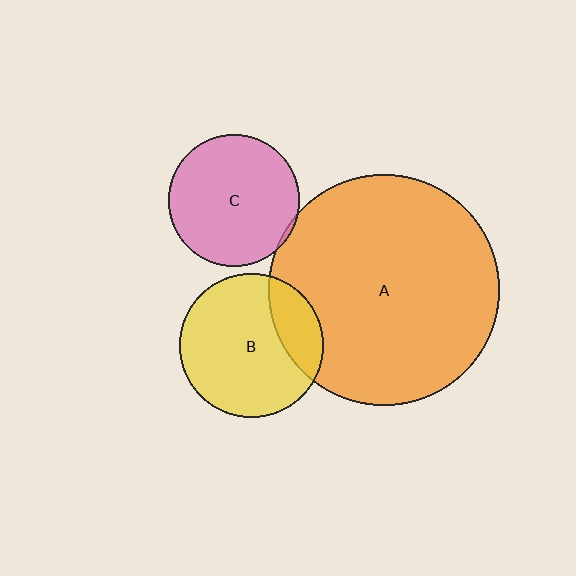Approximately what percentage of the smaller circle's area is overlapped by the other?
Approximately 20%.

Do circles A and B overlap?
Yes.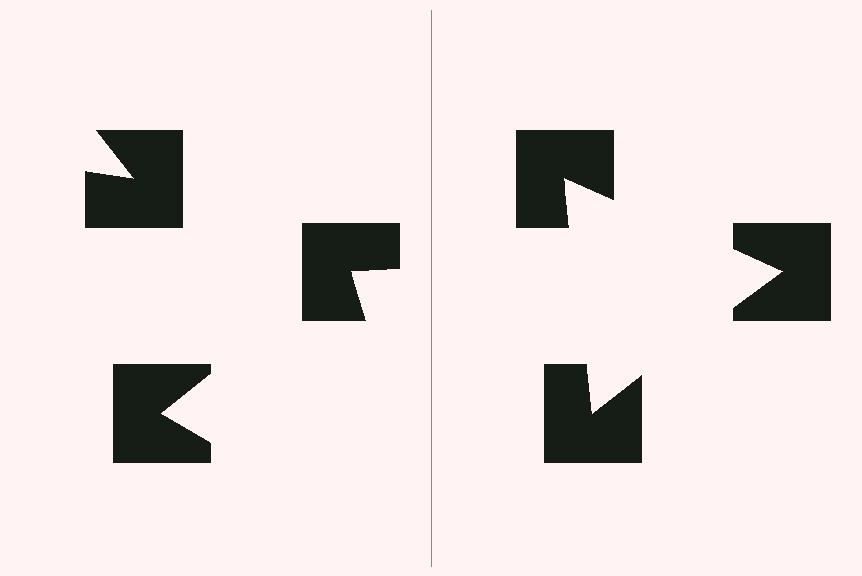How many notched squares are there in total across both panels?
6 — 3 on each side.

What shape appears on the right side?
An illusory triangle.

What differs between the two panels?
The notched squares are positioned identically on both sides; only the wedge orientations differ. On the right they align to a triangle; on the left they are misaligned.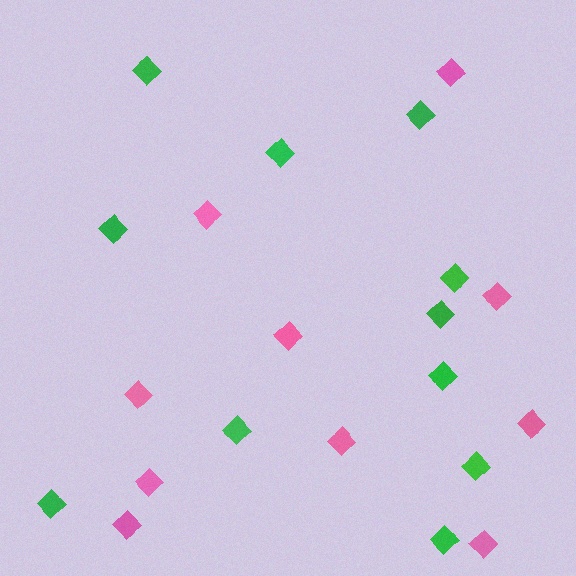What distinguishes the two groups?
There are 2 groups: one group of green diamonds (11) and one group of pink diamonds (10).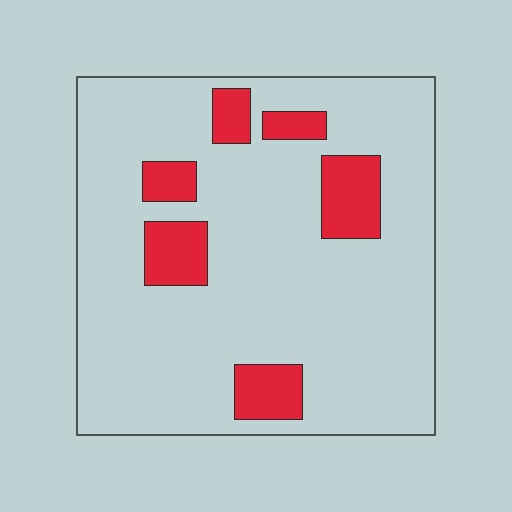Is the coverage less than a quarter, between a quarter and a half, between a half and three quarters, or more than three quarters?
Less than a quarter.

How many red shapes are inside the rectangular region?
6.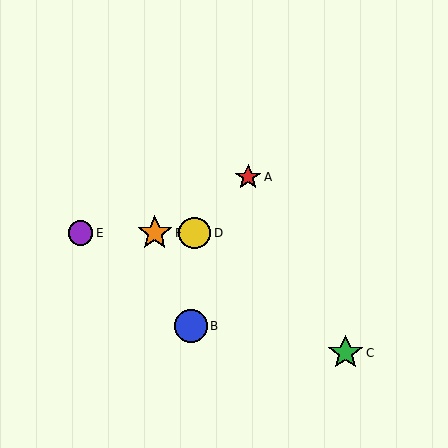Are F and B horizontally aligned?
No, F is at y≈233 and B is at y≈326.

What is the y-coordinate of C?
Object C is at y≈353.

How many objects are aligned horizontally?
3 objects (D, E, F) are aligned horizontally.